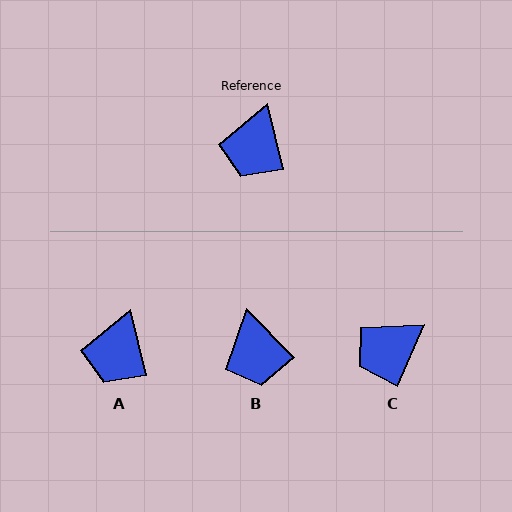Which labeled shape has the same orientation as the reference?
A.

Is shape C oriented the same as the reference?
No, it is off by about 37 degrees.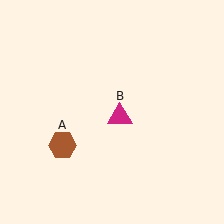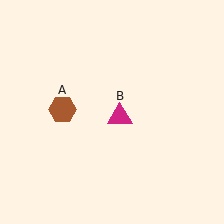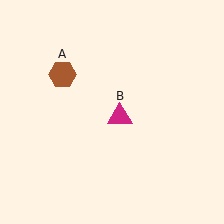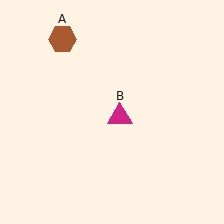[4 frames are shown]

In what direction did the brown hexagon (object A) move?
The brown hexagon (object A) moved up.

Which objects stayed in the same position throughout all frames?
Magenta triangle (object B) remained stationary.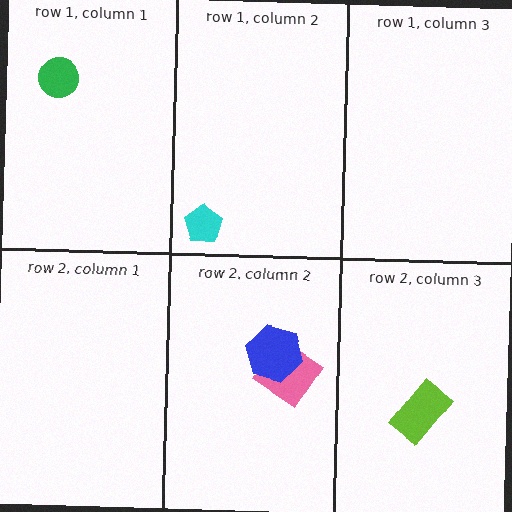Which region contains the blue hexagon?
The row 2, column 2 region.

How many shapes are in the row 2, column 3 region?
1.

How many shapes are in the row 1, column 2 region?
1.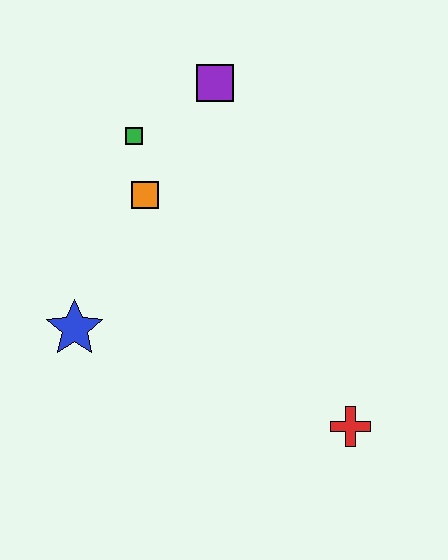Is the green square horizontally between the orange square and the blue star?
Yes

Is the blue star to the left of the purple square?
Yes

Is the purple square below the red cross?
No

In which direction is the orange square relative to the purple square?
The orange square is below the purple square.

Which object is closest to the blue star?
The orange square is closest to the blue star.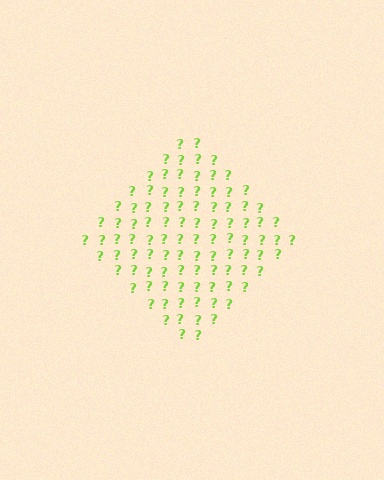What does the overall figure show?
The overall figure shows a diamond.